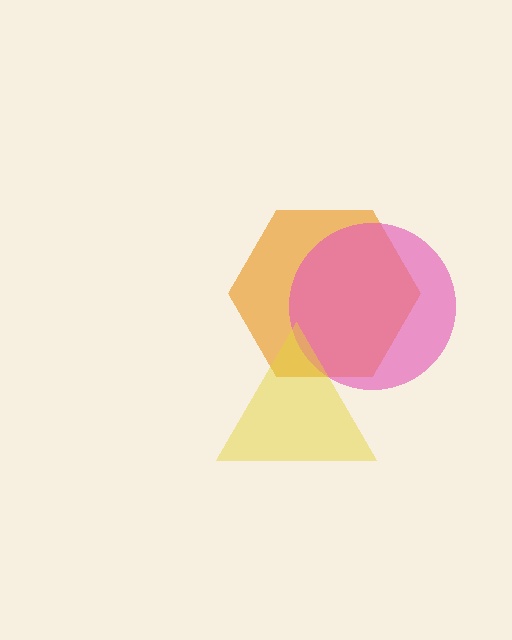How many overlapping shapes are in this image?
There are 3 overlapping shapes in the image.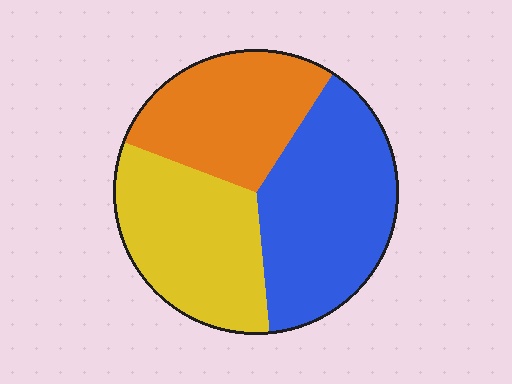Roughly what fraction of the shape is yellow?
Yellow takes up between a quarter and a half of the shape.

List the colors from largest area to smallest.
From largest to smallest: blue, yellow, orange.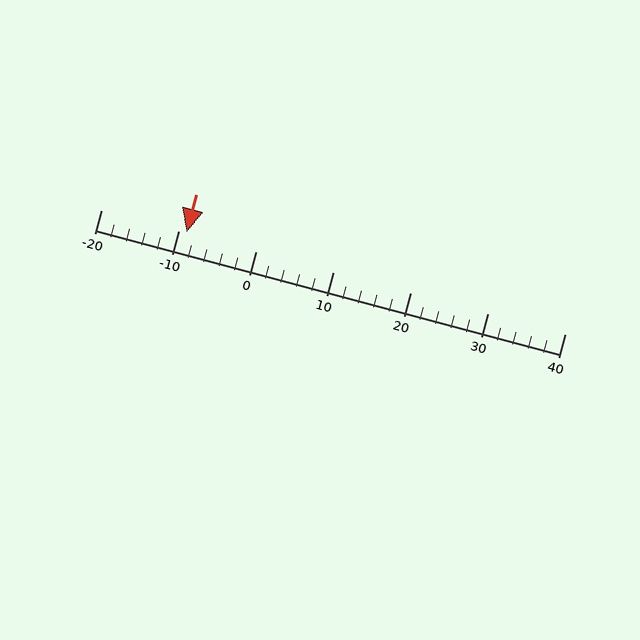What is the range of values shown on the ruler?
The ruler shows values from -20 to 40.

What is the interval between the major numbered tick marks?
The major tick marks are spaced 10 units apart.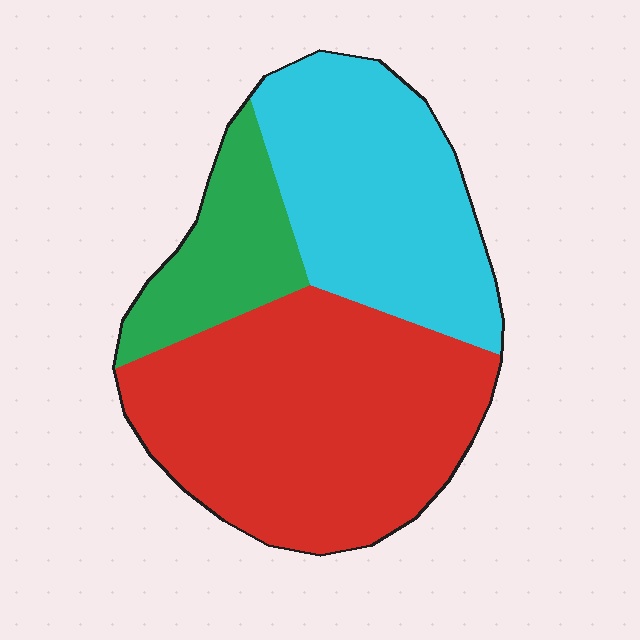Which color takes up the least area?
Green, at roughly 15%.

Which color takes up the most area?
Red, at roughly 50%.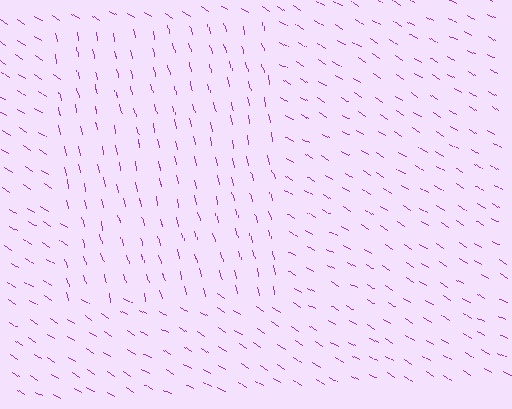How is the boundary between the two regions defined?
The boundary is defined purely by a change in line orientation (approximately 45 degrees difference). All lines are the same color and thickness.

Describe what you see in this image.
The image is filled with small purple line segments. A rectangle region in the image has lines oriented differently from the surrounding lines, creating a visible texture boundary.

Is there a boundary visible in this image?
Yes, there is a texture boundary formed by a change in line orientation.